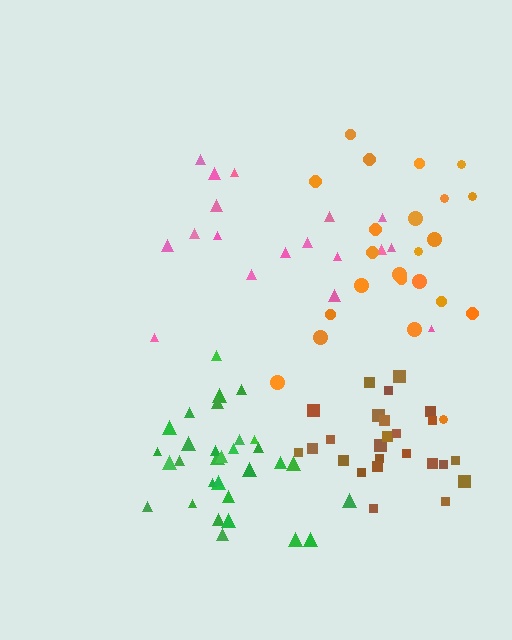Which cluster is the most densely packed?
Green.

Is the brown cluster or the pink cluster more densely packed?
Brown.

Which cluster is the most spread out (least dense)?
Orange.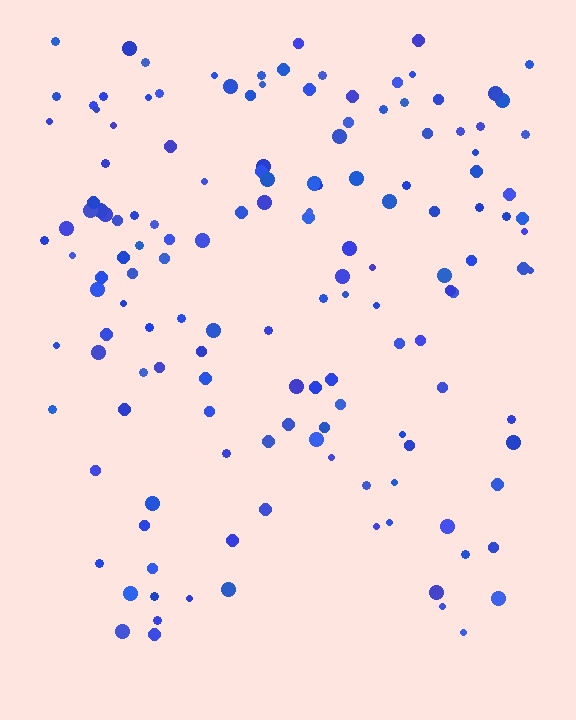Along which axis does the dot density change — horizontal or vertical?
Vertical.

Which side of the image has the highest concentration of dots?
The top.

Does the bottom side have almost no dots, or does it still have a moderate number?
Still a moderate number, just noticeably fewer than the top.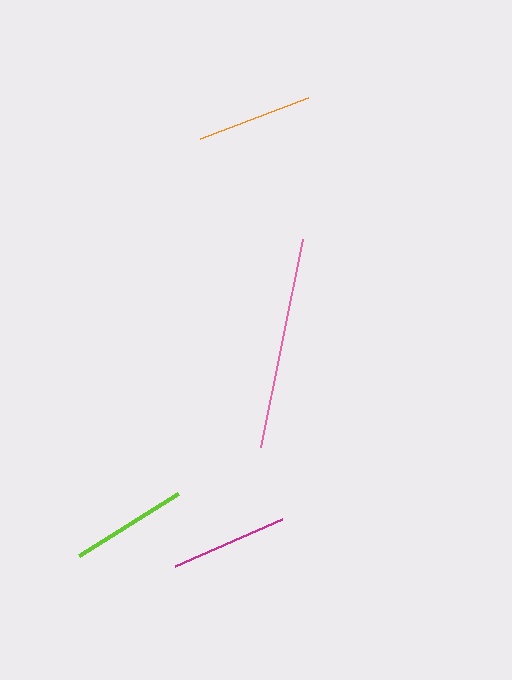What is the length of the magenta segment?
The magenta segment is approximately 117 pixels long.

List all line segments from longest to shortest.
From longest to shortest: pink, lime, magenta, orange.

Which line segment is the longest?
The pink line is the longest at approximately 212 pixels.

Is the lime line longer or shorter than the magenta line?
The lime line is longer than the magenta line.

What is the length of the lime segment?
The lime segment is approximately 118 pixels long.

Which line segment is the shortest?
The orange line is the shortest at approximately 116 pixels.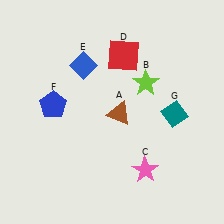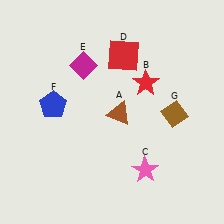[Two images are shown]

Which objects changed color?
B changed from lime to red. E changed from blue to magenta. G changed from teal to brown.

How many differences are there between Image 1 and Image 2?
There are 3 differences between the two images.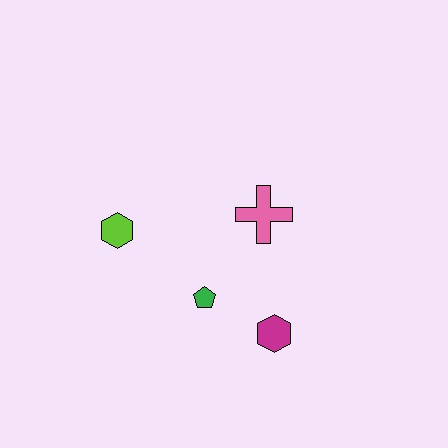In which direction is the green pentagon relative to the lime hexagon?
The green pentagon is to the right of the lime hexagon.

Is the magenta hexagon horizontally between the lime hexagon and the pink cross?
No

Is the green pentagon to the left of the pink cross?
Yes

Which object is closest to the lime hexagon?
The green pentagon is closest to the lime hexagon.